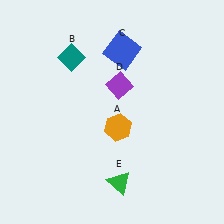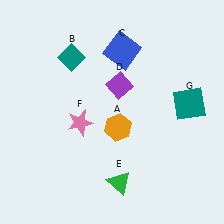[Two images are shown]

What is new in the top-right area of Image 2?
A teal square (G) was added in the top-right area of Image 2.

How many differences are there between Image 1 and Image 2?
There are 2 differences between the two images.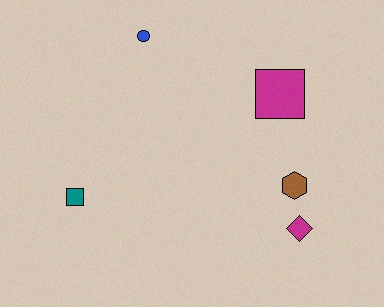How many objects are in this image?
There are 5 objects.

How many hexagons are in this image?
There is 1 hexagon.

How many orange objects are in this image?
There are no orange objects.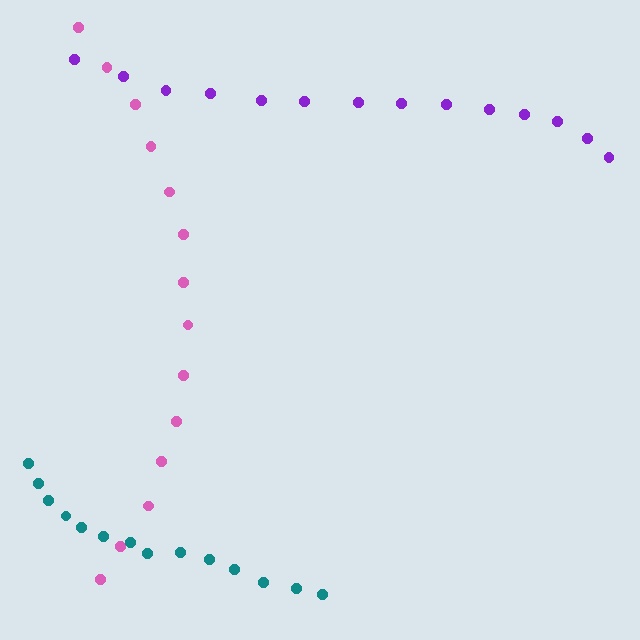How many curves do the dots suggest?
There are 3 distinct paths.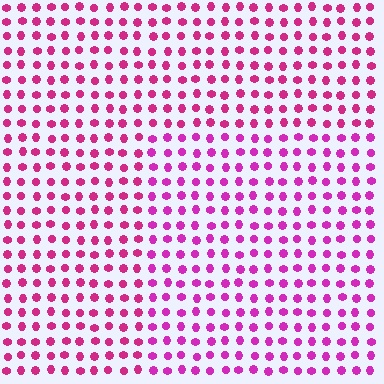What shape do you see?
I see a rectangle.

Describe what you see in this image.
The image is filled with small magenta elements in a uniform arrangement. A rectangle-shaped region is visible where the elements are tinted to a slightly different hue, forming a subtle color boundary.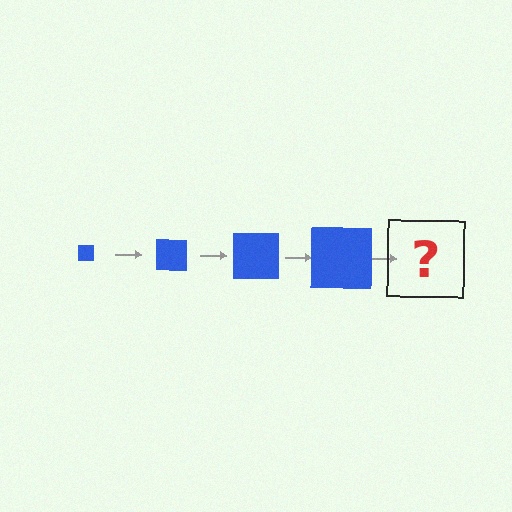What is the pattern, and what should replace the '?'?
The pattern is that the square gets progressively larger each step. The '?' should be a blue square, larger than the previous one.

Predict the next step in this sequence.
The next step is a blue square, larger than the previous one.